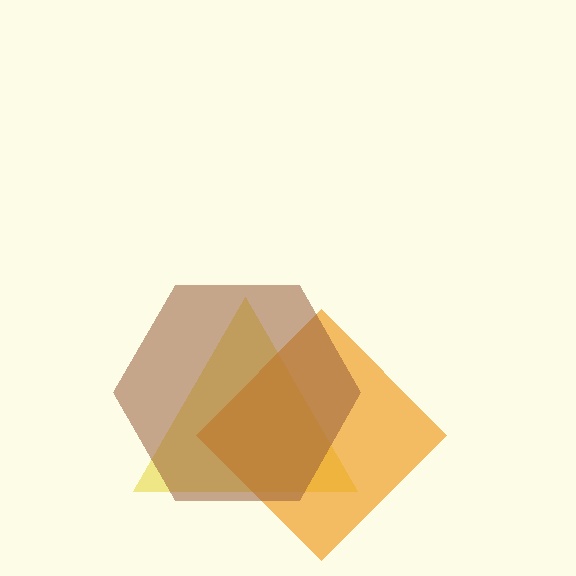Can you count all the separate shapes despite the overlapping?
Yes, there are 3 separate shapes.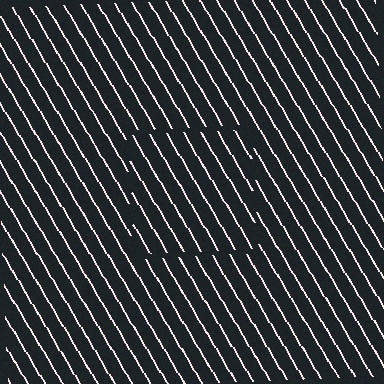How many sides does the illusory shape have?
4 sides — the line-ends trace a square.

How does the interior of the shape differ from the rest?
The interior of the shape contains the same grating, shifted by half a period — the contour is defined by the phase discontinuity where line-ends from the inner and outer gratings abut.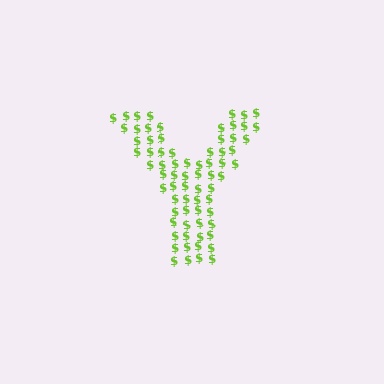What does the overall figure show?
The overall figure shows the letter Y.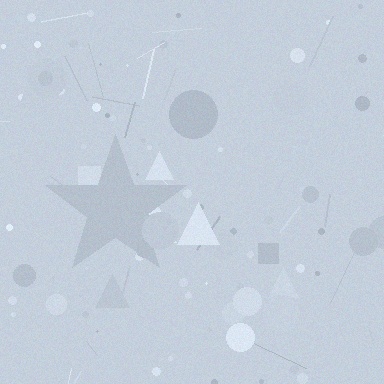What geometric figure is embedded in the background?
A star is embedded in the background.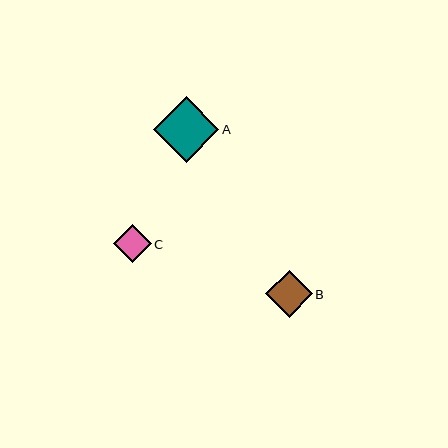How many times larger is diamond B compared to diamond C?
Diamond B is approximately 1.2 times the size of diamond C.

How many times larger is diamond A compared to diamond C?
Diamond A is approximately 1.7 times the size of diamond C.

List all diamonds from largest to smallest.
From largest to smallest: A, B, C.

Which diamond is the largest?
Diamond A is the largest with a size of approximately 65 pixels.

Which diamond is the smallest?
Diamond C is the smallest with a size of approximately 38 pixels.